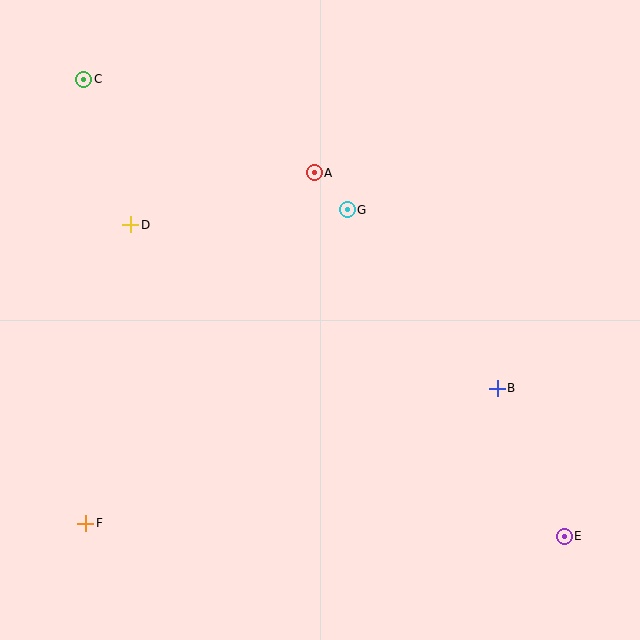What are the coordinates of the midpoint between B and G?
The midpoint between B and G is at (422, 299).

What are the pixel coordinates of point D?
Point D is at (131, 225).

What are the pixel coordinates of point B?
Point B is at (497, 388).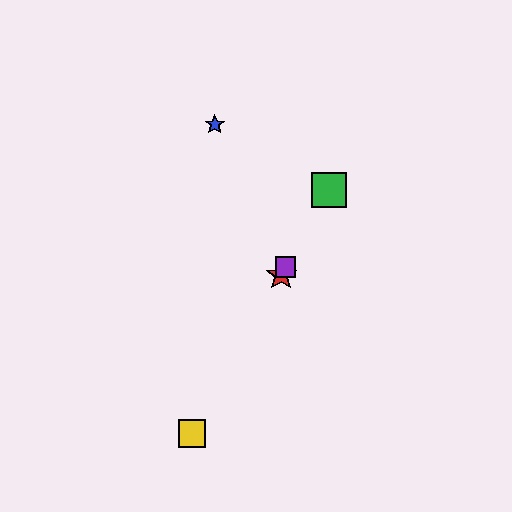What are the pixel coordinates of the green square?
The green square is at (329, 190).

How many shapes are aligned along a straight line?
4 shapes (the red star, the green square, the yellow square, the purple square) are aligned along a straight line.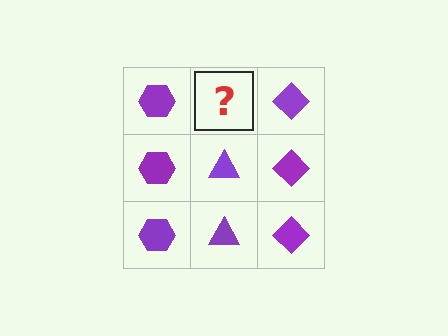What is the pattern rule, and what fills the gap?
The rule is that each column has a consistent shape. The gap should be filled with a purple triangle.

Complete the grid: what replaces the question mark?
The question mark should be replaced with a purple triangle.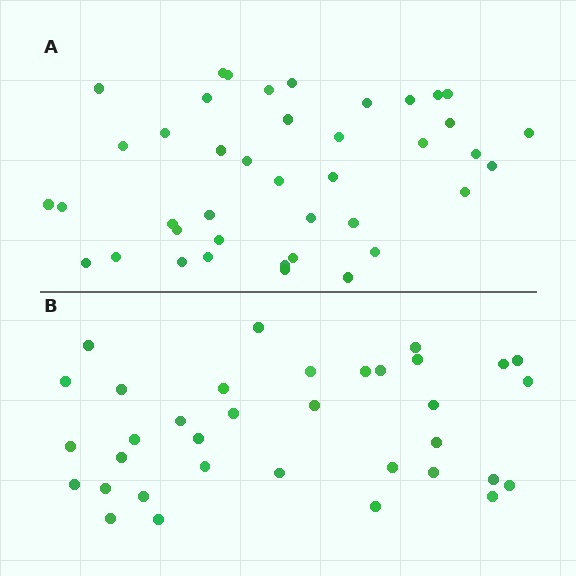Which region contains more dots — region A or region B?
Region A (the top region) has more dots.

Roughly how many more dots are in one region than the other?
Region A has about 6 more dots than region B.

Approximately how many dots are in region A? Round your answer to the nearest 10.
About 40 dots. (The exact count is 41, which rounds to 40.)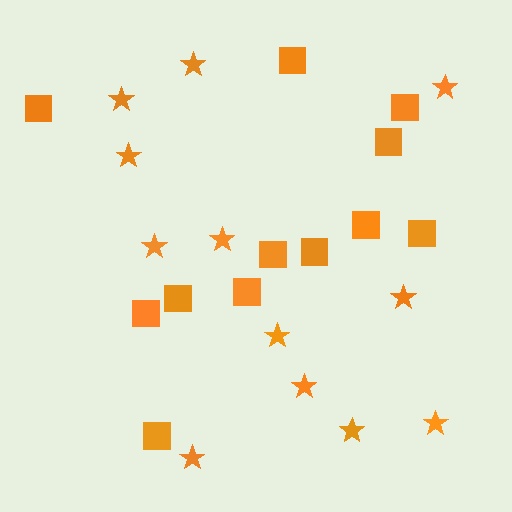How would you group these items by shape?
There are 2 groups: one group of squares (12) and one group of stars (12).